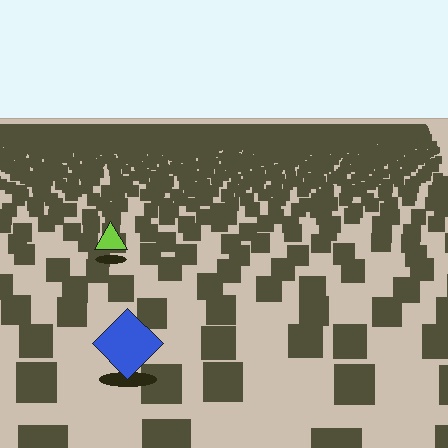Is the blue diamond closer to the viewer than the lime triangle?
Yes. The blue diamond is closer — you can tell from the texture gradient: the ground texture is coarser near it.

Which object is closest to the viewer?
The blue diamond is closest. The texture marks near it are larger and more spread out.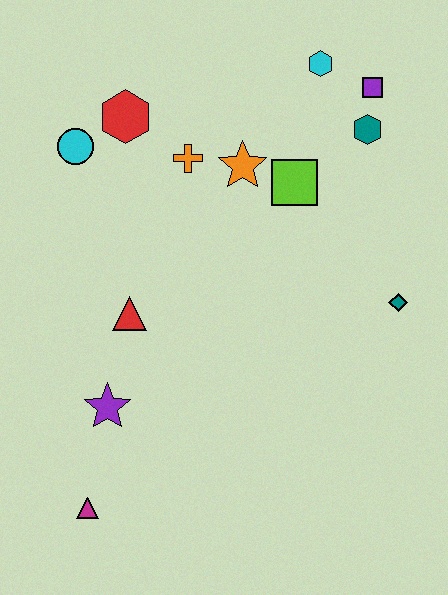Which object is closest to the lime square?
The orange star is closest to the lime square.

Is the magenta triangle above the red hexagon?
No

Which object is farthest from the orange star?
The magenta triangle is farthest from the orange star.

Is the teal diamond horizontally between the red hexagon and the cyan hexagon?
No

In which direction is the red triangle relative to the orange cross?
The red triangle is below the orange cross.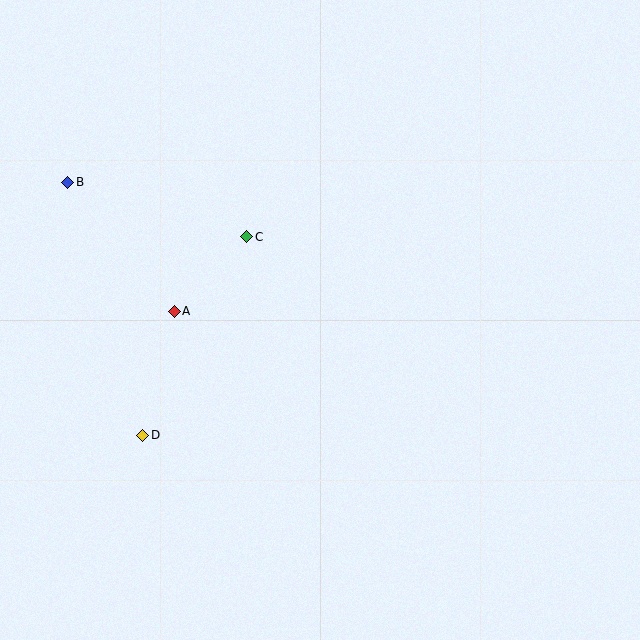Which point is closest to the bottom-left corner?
Point D is closest to the bottom-left corner.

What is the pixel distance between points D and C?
The distance between D and C is 224 pixels.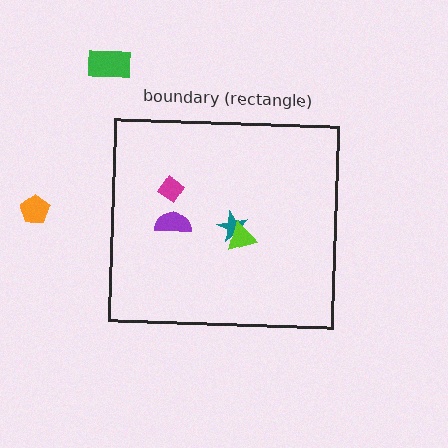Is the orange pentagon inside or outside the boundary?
Outside.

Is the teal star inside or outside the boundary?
Inside.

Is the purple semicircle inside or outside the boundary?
Inside.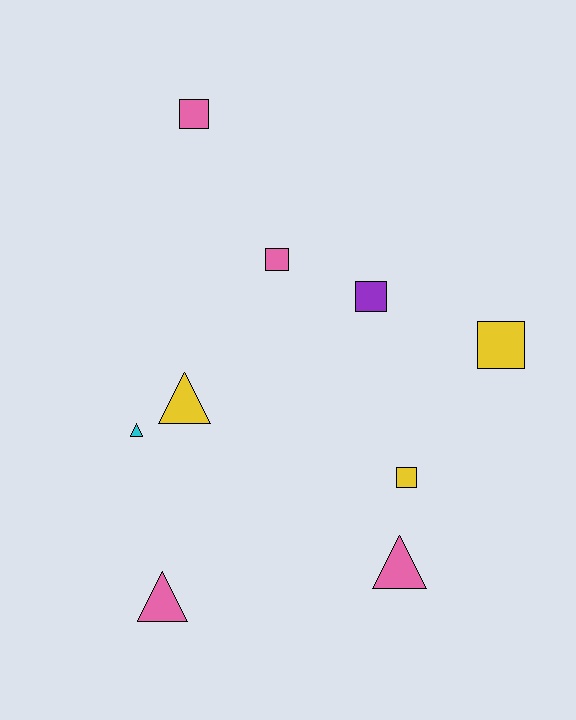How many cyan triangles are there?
There is 1 cyan triangle.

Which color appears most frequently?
Pink, with 4 objects.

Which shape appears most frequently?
Square, with 5 objects.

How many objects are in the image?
There are 9 objects.